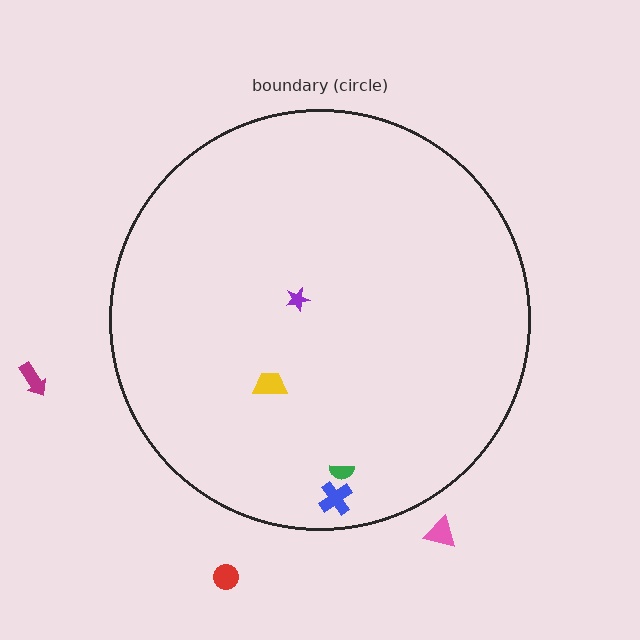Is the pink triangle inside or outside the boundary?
Outside.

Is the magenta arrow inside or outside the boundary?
Outside.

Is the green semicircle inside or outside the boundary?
Inside.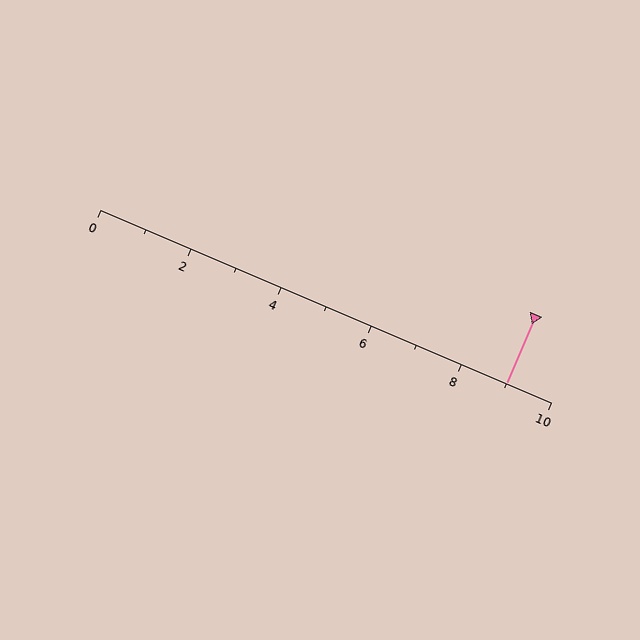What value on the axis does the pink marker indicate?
The marker indicates approximately 9.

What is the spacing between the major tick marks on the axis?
The major ticks are spaced 2 apart.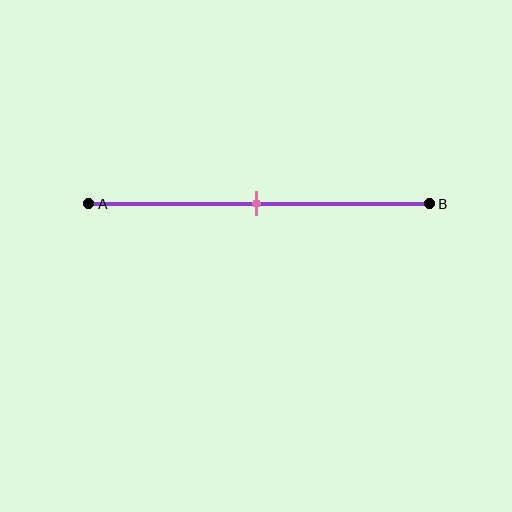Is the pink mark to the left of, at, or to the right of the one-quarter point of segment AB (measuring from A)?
The pink mark is to the right of the one-quarter point of segment AB.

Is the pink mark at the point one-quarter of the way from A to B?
No, the mark is at about 50% from A, not at the 25% one-quarter point.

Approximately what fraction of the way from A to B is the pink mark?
The pink mark is approximately 50% of the way from A to B.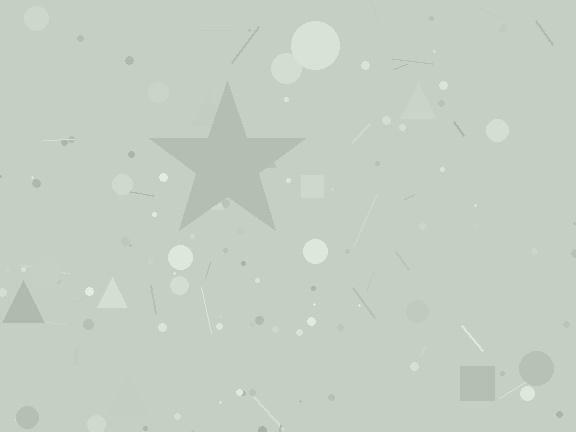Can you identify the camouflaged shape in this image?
The camouflaged shape is a star.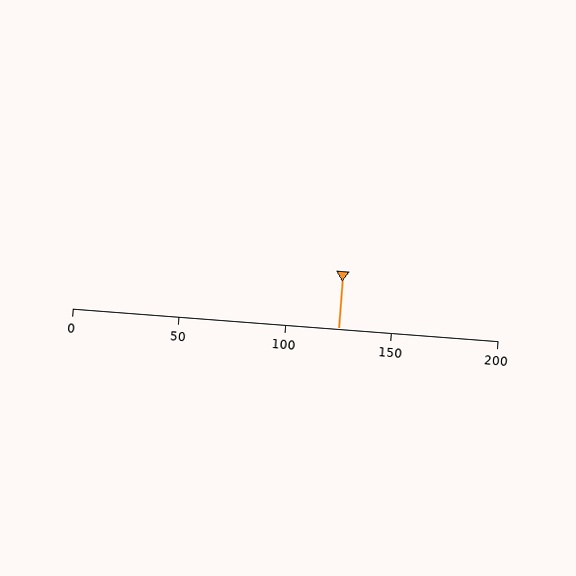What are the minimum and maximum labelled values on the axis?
The axis runs from 0 to 200.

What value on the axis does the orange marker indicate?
The marker indicates approximately 125.